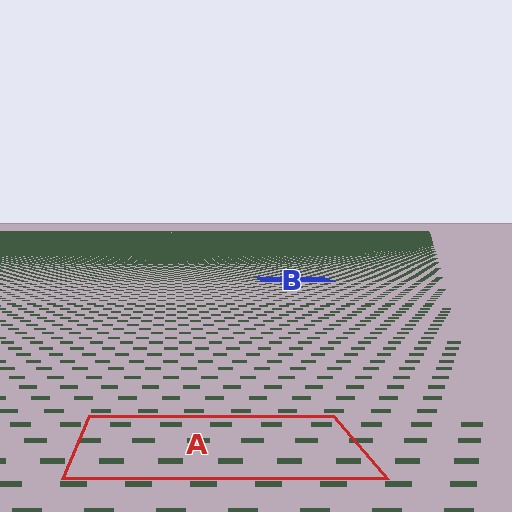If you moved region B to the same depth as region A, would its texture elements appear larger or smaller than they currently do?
They would appear larger. At a closer depth, the same texture elements are projected at a bigger on-screen size.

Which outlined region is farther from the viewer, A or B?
Region B is farther from the viewer — the texture elements inside it appear smaller and more densely packed.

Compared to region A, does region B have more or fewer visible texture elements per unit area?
Region B has more texture elements per unit area — they are packed more densely because it is farther away.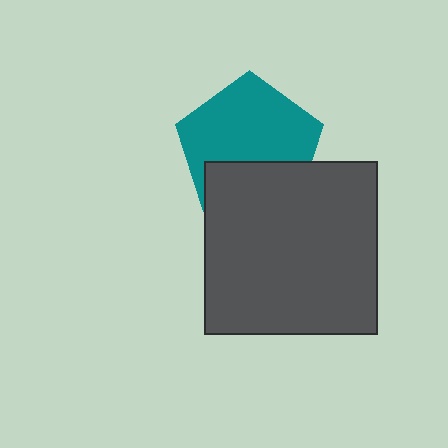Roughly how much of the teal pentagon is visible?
Most of it is visible (roughly 66%).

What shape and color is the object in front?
The object in front is a dark gray square.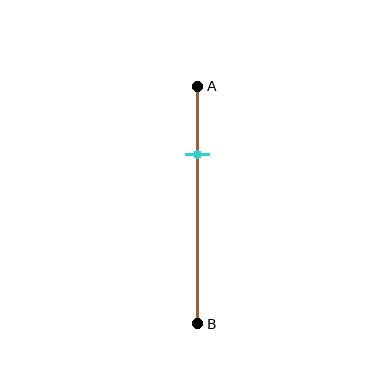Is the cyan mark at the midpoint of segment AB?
No, the mark is at about 30% from A, not at the 50% midpoint.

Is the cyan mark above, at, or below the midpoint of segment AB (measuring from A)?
The cyan mark is above the midpoint of segment AB.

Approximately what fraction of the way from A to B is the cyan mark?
The cyan mark is approximately 30% of the way from A to B.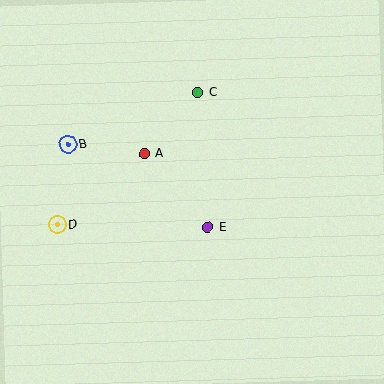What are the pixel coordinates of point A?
Point A is at (144, 154).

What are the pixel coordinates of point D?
Point D is at (57, 225).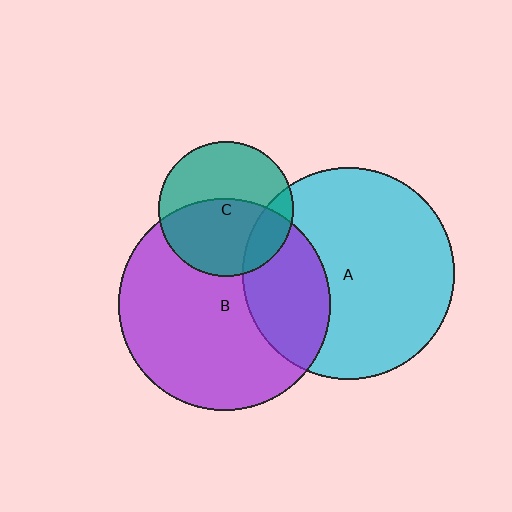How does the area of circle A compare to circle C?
Approximately 2.5 times.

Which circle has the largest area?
Circle B (purple).